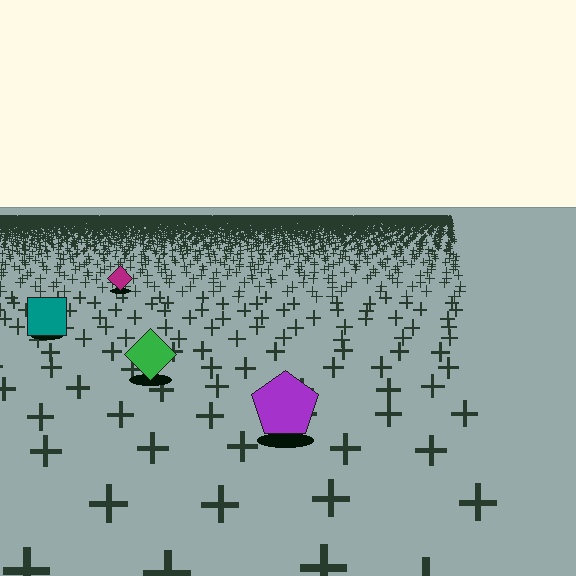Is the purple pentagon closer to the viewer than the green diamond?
Yes. The purple pentagon is closer — you can tell from the texture gradient: the ground texture is coarser near it.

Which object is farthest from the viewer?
The magenta diamond is farthest from the viewer. It appears smaller and the ground texture around it is denser.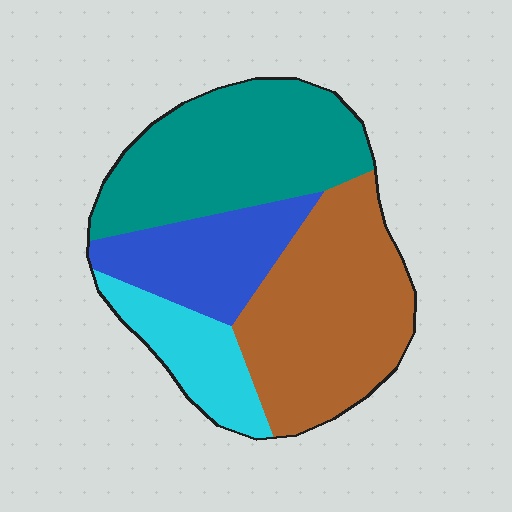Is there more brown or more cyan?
Brown.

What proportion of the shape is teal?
Teal takes up between a quarter and a half of the shape.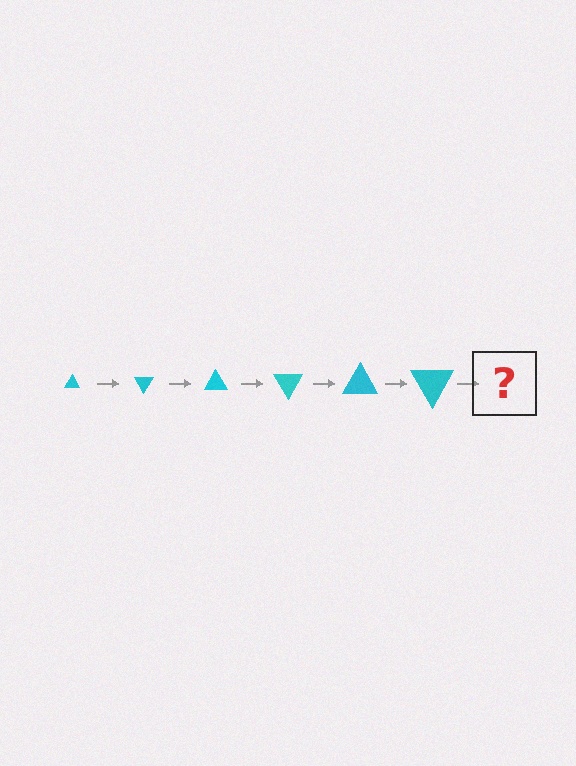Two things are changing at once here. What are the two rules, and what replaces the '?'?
The two rules are that the triangle grows larger each step and it rotates 60 degrees each step. The '?' should be a triangle, larger than the previous one and rotated 360 degrees from the start.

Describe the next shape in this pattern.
It should be a triangle, larger than the previous one and rotated 360 degrees from the start.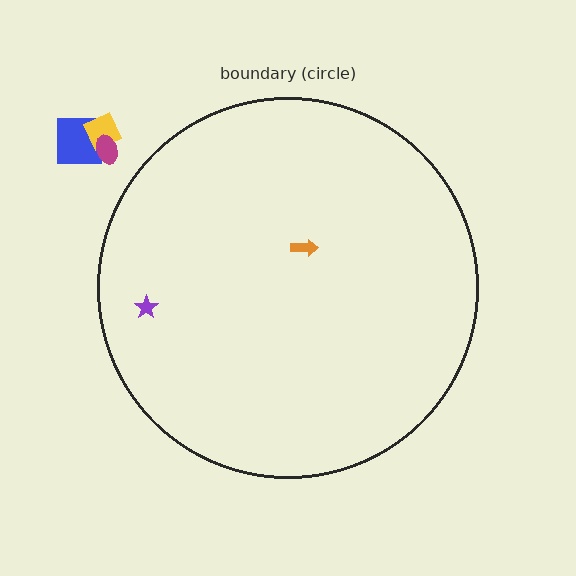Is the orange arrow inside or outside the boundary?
Inside.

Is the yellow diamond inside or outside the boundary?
Outside.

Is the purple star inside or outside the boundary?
Inside.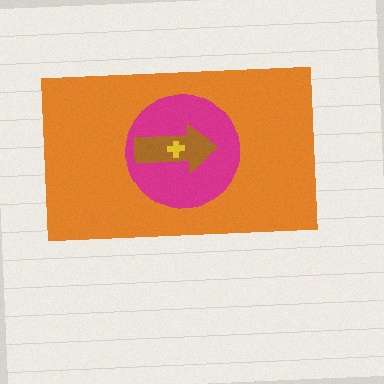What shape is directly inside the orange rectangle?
The magenta circle.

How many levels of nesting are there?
4.